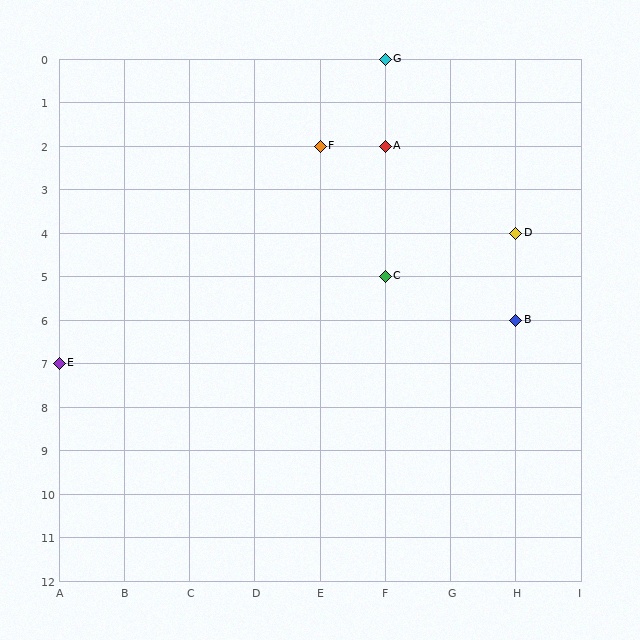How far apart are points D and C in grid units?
Points D and C are 2 columns and 1 row apart (about 2.2 grid units diagonally).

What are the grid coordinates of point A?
Point A is at grid coordinates (F, 2).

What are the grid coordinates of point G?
Point G is at grid coordinates (F, 0).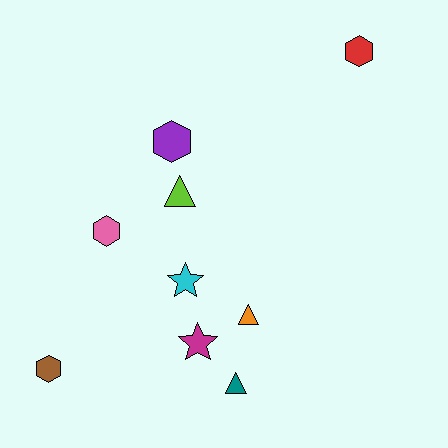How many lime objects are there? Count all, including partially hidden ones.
There is 1 lime object.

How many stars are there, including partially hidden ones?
There are 2 stars.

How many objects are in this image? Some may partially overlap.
There are 9 objects.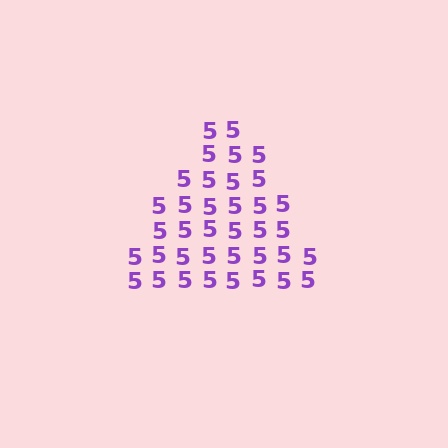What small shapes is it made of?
It is made of small digit 5's.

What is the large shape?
The large shape is a triangle.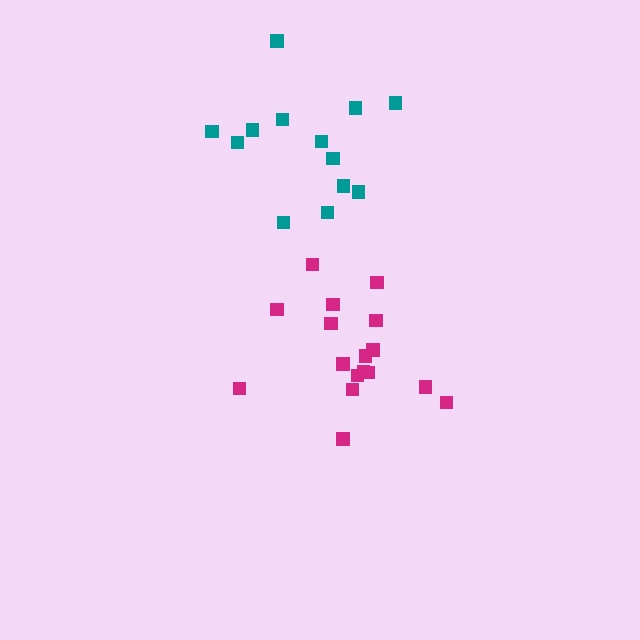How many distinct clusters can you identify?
There are 2 distinct clusters.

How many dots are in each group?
Group 1: 13 dots, Group 2: 17 dots (30 total).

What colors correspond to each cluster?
The clusters are colored: teal, magenta.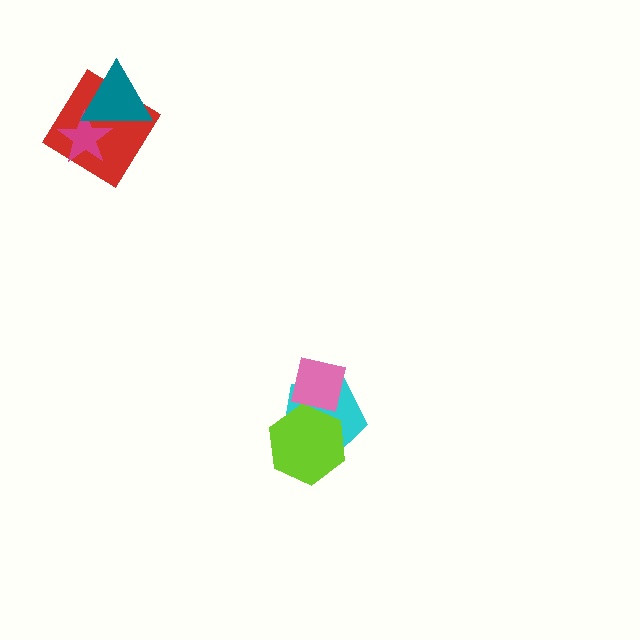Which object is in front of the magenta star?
The teal triangle is in front of the magenta star.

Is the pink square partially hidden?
No, no other shape covers it.